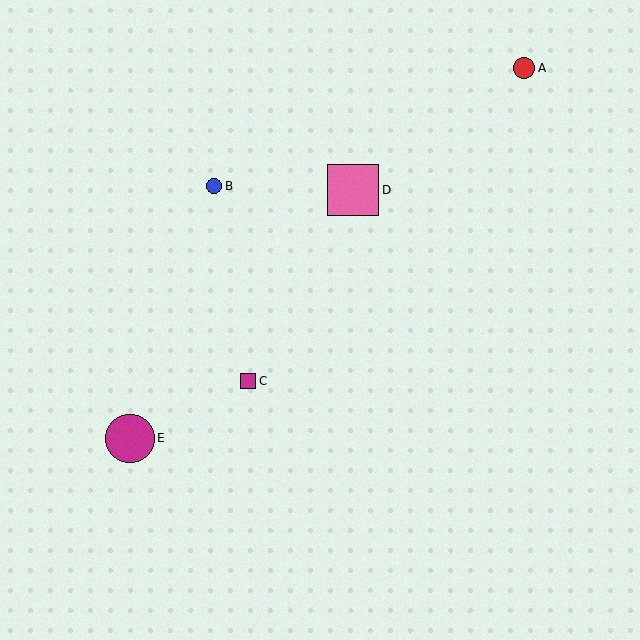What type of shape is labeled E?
Shape E is a magenta circle.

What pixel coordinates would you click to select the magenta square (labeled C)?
Click at (248, 381) to select the magenta square C.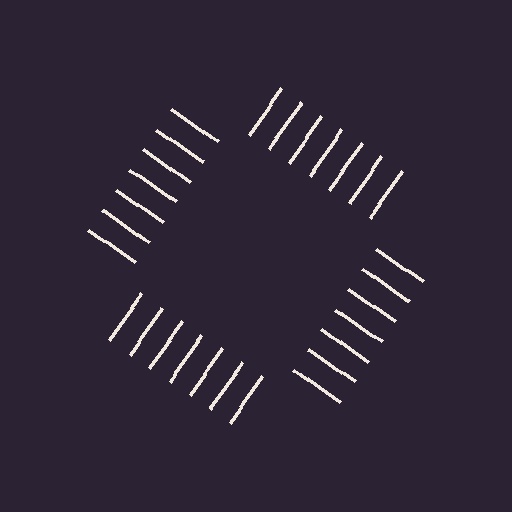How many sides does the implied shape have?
4 sides — the line-ends trace a square.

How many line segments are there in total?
28 — 7 along each of the 4 edges.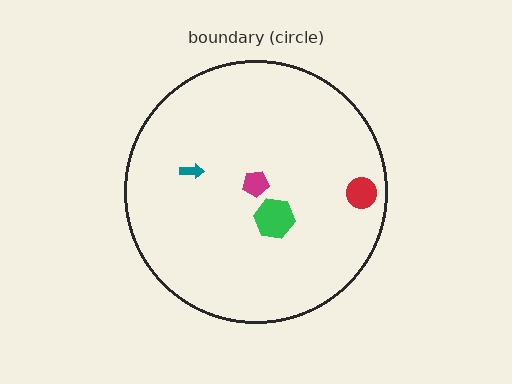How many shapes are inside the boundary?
4 inside, 0 outside.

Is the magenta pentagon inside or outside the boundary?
Inside.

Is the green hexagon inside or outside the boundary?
Inside.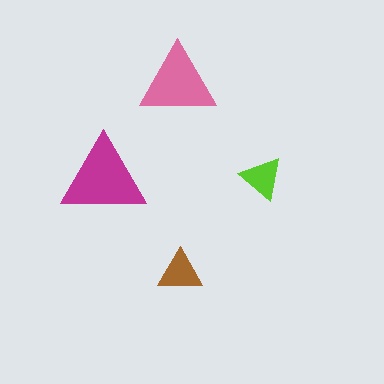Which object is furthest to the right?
The lime triangle is rightmost.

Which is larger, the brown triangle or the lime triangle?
The brown one.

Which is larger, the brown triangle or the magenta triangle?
The magenta one.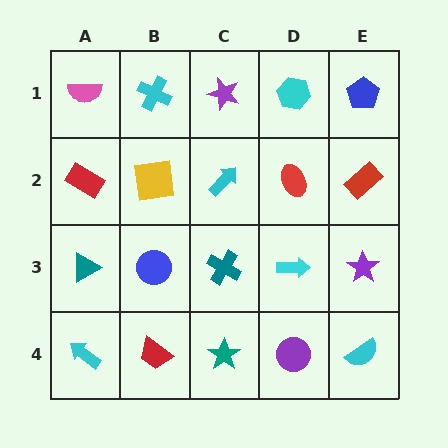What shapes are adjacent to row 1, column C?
A cyan arrow (row 2, column C), a cyan cross (row 1, column B), a cyan hexagon (row 1, column D).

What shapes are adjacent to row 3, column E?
A red rectangle (row 2, column E), a cyan semicircle (row 4, column E), a cyan arrow (row 3, column D).